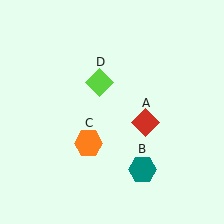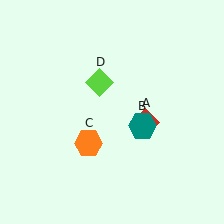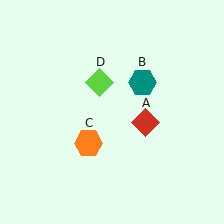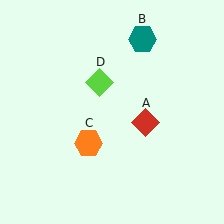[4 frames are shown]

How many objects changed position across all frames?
1 object changed position: teal hexagon (object B).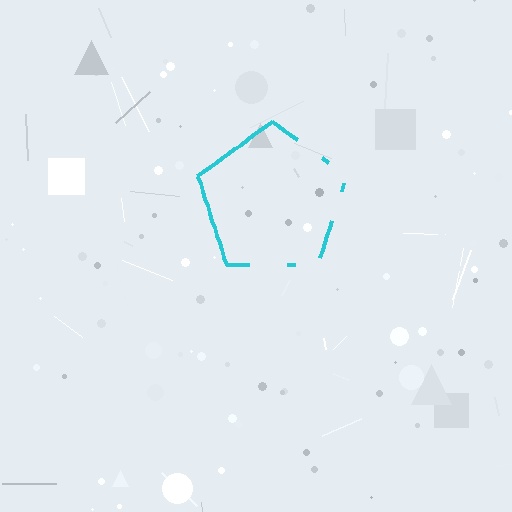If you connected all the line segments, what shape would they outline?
They would outline a pentagon.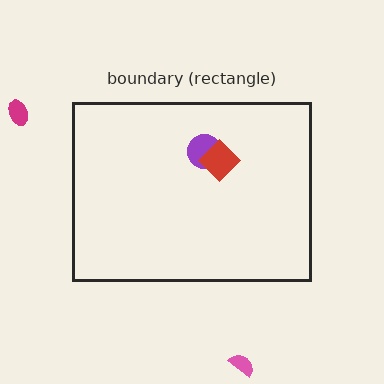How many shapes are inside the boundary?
2 inside, 2 outside.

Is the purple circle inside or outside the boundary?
Inside.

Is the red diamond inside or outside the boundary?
Inside.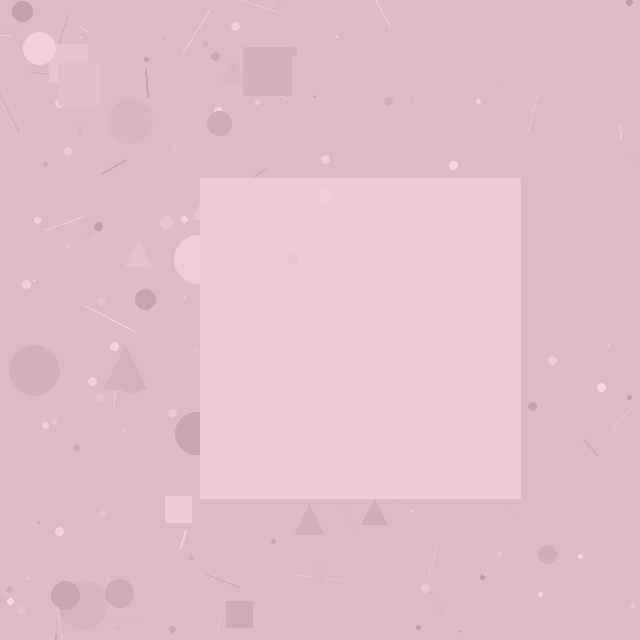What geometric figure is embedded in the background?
A square is embedded in the background.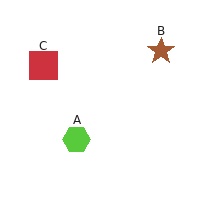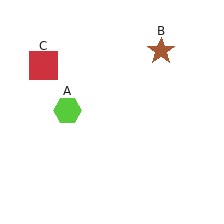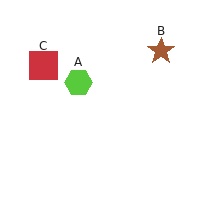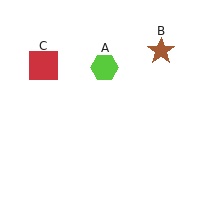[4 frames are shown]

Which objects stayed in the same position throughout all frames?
Brown star (object B) and red square (object C) remained stationary.